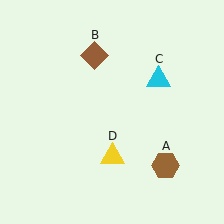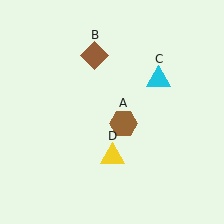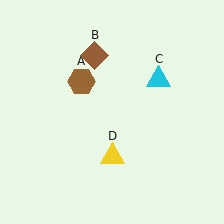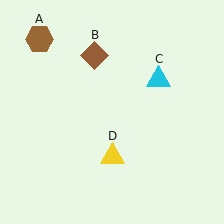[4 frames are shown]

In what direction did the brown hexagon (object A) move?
The brown hexagon (object A) moved up and to the left.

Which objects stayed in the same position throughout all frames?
Brown diamond (object B) and cyan triangle (object C) and yellow triangle (object D) remained stationary.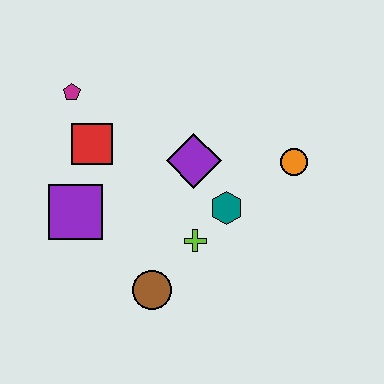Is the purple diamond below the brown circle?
No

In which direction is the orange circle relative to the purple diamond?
The orange circle is to the right of the purple diamond.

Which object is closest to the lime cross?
The teal hexagon is closest to the lime cross.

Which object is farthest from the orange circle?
The magenta pentagon is farthest from the orange circle.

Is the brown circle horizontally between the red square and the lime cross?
Yes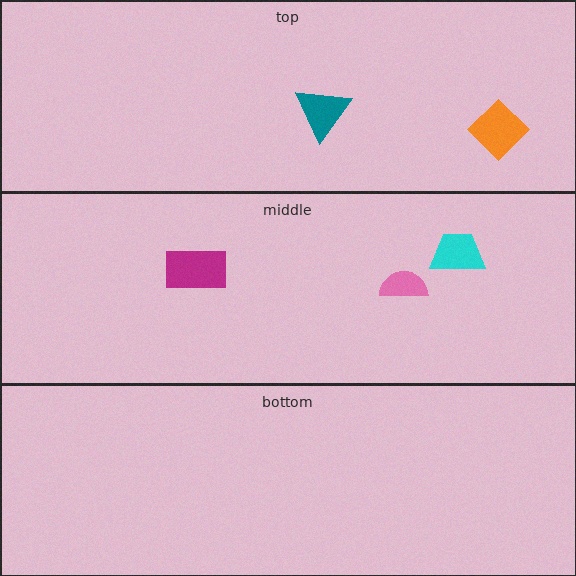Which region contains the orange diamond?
The top region.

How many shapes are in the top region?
2.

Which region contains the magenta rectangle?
The middle region.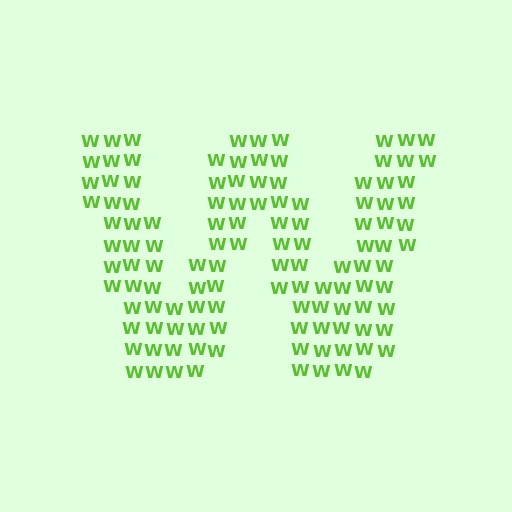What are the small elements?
The small elements are letter W's.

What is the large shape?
The large shape is the letter W.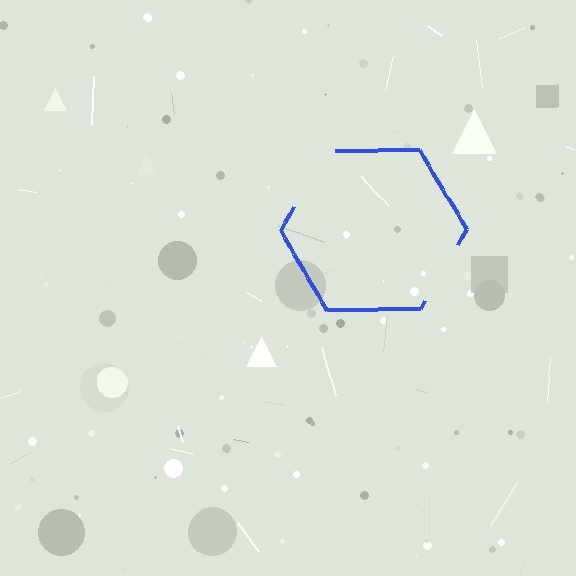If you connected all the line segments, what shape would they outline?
They would outline a hexagon.